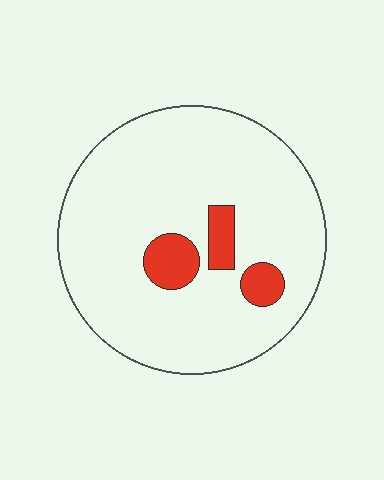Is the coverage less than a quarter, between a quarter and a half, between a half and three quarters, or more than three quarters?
Less than a quarter.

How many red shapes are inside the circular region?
3.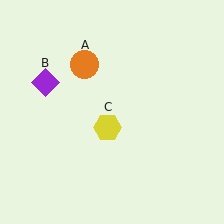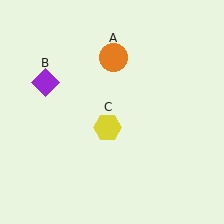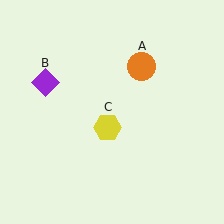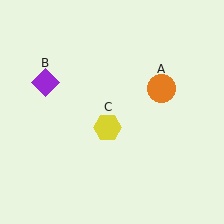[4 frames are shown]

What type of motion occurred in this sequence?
The orange circle (object A) rotated clockwise around the center of the scene.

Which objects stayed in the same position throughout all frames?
Purple diamond (object B) and yellow hexagon (object C) remained stationary.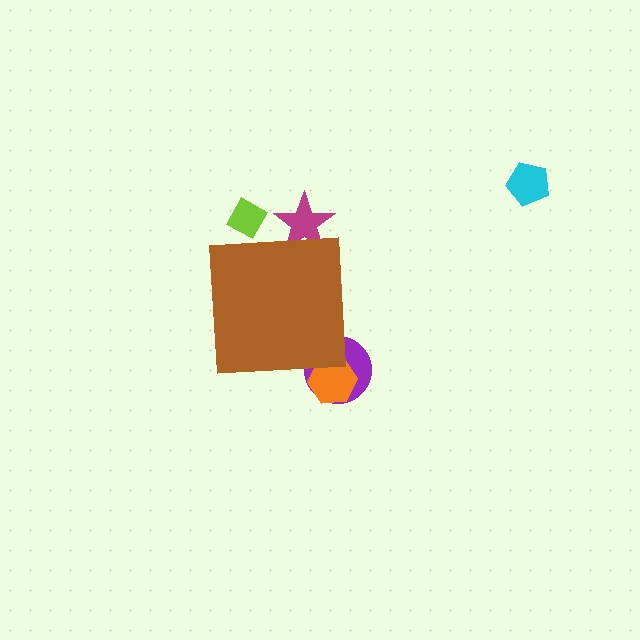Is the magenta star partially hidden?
Yes, the magenta star is partially hidden behind the brown square.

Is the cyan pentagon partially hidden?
No, the cyan pentagon is fully visible.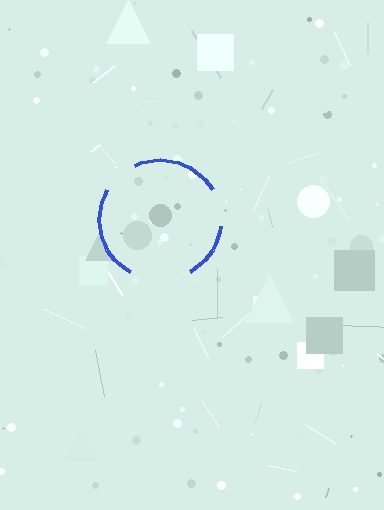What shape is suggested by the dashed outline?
The dashed outline suggests a circle.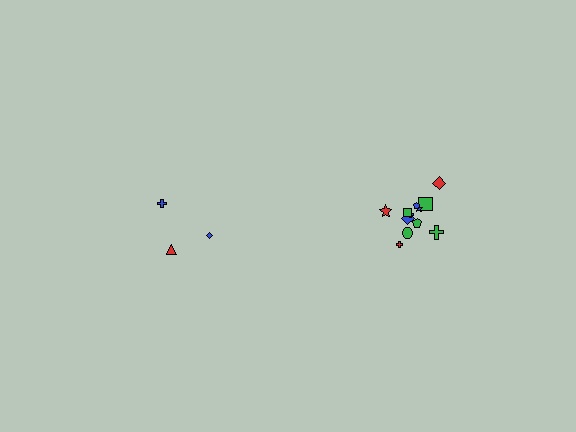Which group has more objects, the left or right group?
The right group.